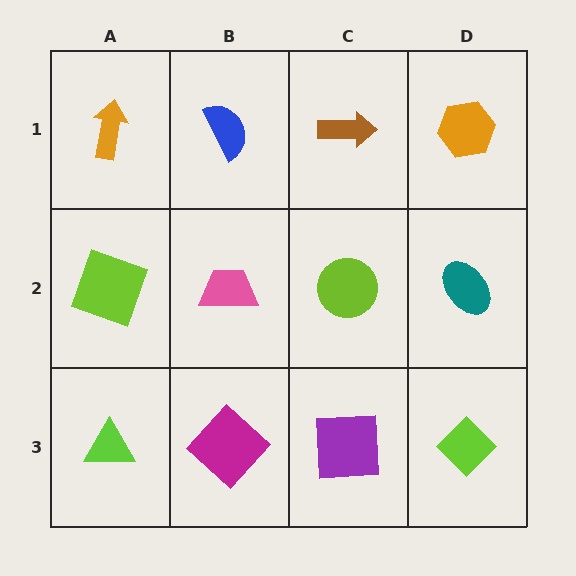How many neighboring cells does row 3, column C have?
3.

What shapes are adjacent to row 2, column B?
A blue semicircle (row 1, column B), a magenta diamond (row 3, column B), a lime square (row 2, column A), a lime circle (row 2, column C).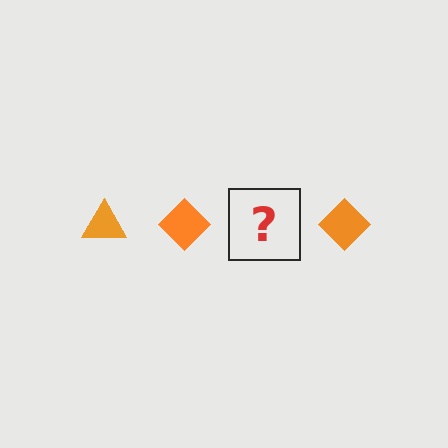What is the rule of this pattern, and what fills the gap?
The rule is that the pattern cycles through triangle, diamond shapes in orange. The gap should be filled with an orange triangle.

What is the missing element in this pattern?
The missing element is an orange triangle.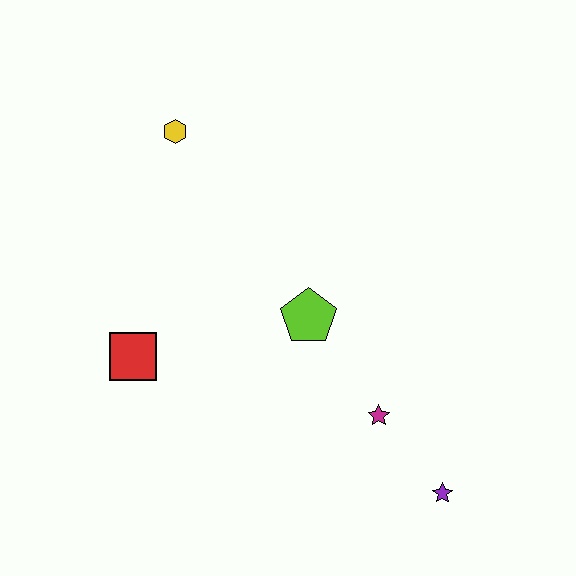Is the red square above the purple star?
Yes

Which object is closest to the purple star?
The magenta star is closest to the purple star.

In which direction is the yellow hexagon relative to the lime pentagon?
The yellow hexagon is above the lime pentagon.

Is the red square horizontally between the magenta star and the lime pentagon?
No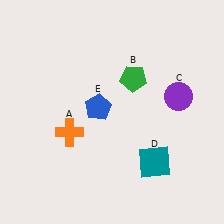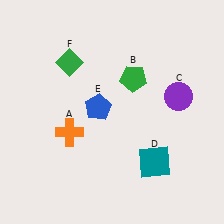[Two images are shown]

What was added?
A green diamond (F) was added in Image 2.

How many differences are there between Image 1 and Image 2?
There is 1 difference between the two images.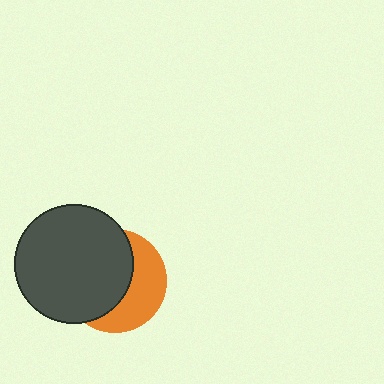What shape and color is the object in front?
The object in front is a dark gray circle.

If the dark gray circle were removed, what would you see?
You would see the complete orange circle.